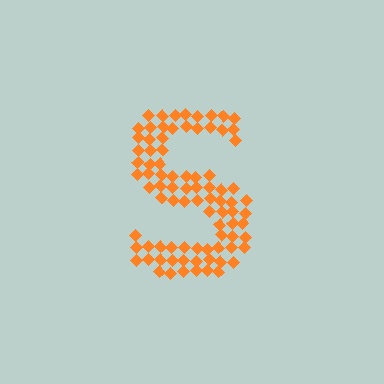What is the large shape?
The large shape is the letter S.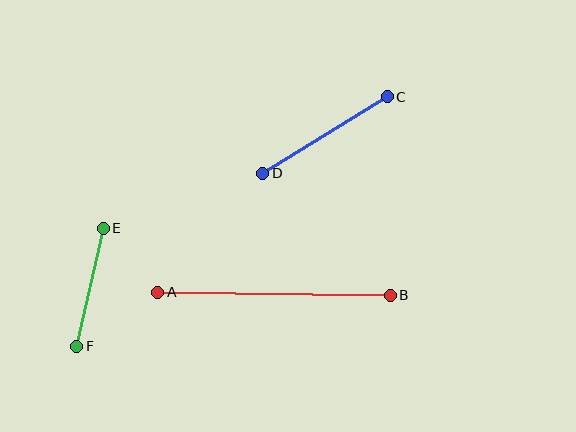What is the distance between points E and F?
The distance is approximately 121 pixels.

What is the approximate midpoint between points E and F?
The midpoint is at approximately (90, 287) pixels.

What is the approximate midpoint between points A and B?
The midpoint is at approximately (274, 294) pixels.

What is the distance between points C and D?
The distance is approximately 146 pixels.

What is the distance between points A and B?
The distance is approximately 233 pixels.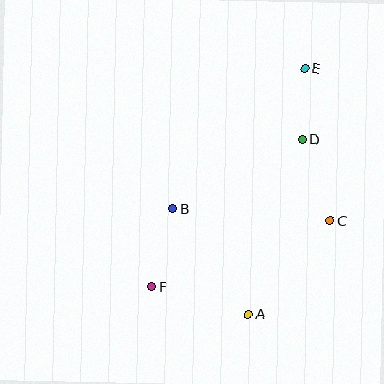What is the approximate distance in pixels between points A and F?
The distance between A and F is approximately 100 pixels.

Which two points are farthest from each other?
Points E and F are farthest from each other.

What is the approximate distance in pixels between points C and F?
The distance between C and F is approximately 190 pixels.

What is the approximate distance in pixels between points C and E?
The distance between C and E is approximately 154 pixels.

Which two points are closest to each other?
Points D and E are closest to each other.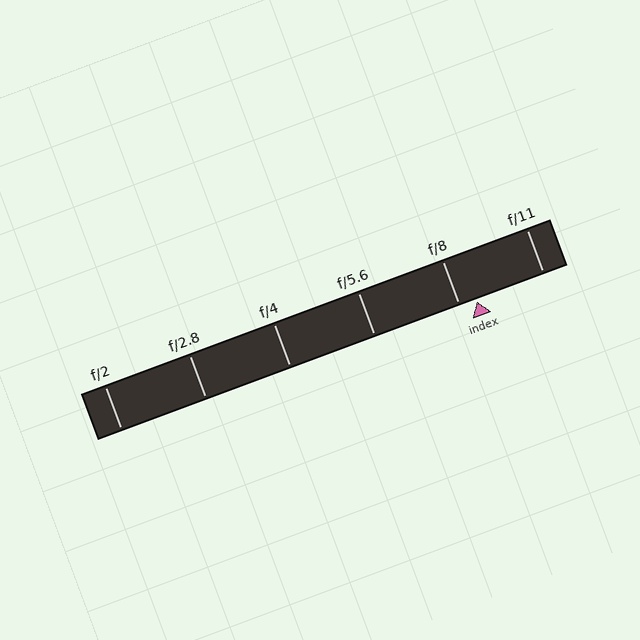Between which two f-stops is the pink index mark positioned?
The index mark is between f/8 and f/11.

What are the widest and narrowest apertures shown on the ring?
The widest aperture shown is f/2 and the narrowest is f/11.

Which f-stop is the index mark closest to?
The index mark is closest to f/8.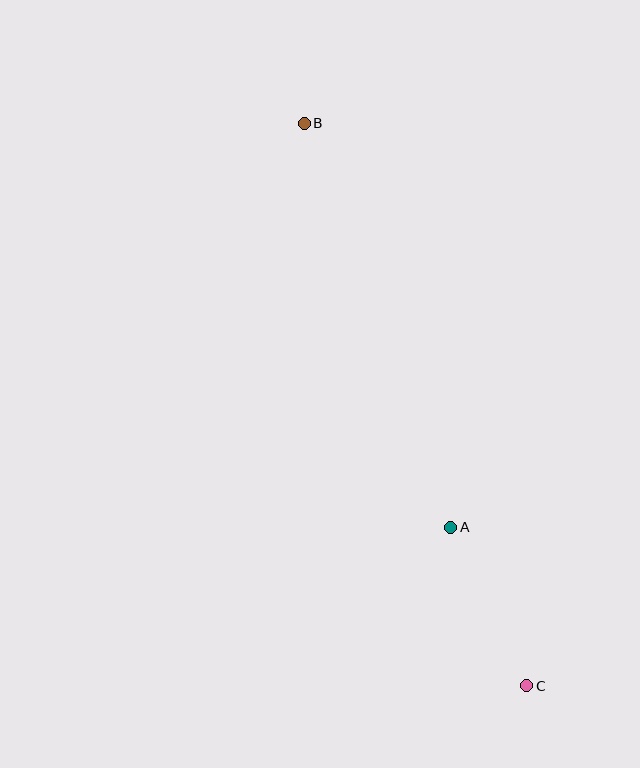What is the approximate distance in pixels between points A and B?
The distance between A and B is approximately 430 pixels.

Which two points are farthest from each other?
Points B and C are farthest from each other.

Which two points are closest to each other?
Points A and C are closest to each other.